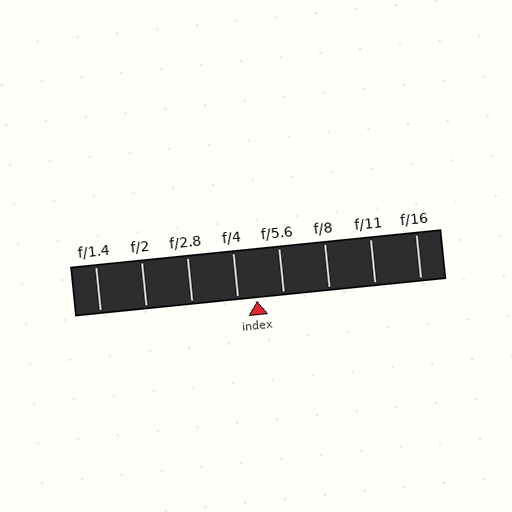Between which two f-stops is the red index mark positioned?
The index mark is between f/4 and f/5.6.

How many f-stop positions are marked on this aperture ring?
There are 8 f-stop positions marked.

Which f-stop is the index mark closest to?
The index mark is closest to f/4.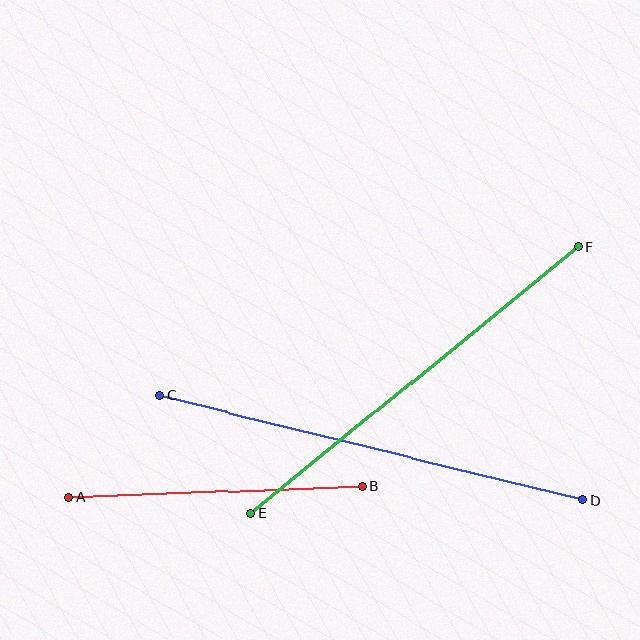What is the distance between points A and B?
The distance is approximately 294 pixels.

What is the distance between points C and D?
The distance is approximately 436 pixels.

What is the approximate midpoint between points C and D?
The midpoint is at approximately (371, 448) pixels.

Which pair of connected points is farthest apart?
Points C and D are farthest apart.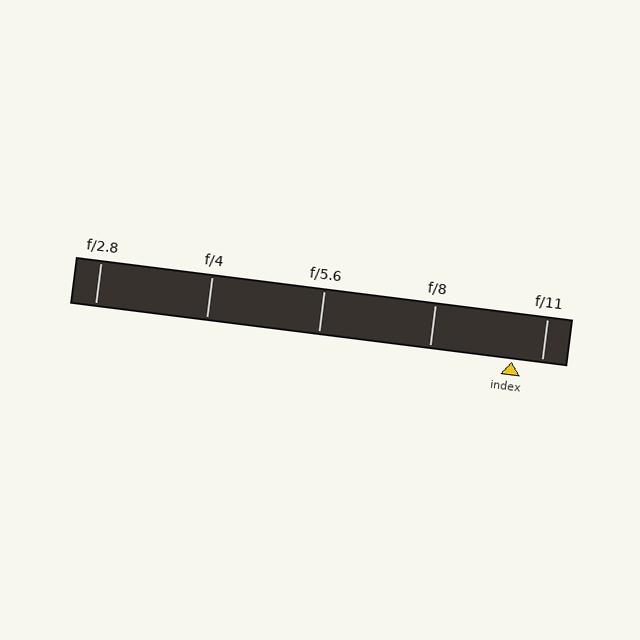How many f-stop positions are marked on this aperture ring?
There are 5 f-stop positions marked.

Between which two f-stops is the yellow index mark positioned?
The index mark is between f/8 and f/11.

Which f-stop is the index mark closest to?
The index mark is closest to f/11.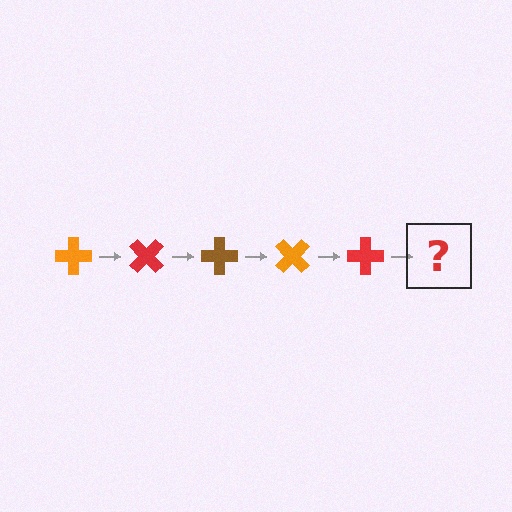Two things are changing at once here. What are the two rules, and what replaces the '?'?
The two rules are that it rotates 45 degrees each step and the color cycles through orange, red, and brown. The '?' should be a brown cross, rotated 225 degrees from the start.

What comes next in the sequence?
The next element should be a brown cross, rotated 225 degrees from the start.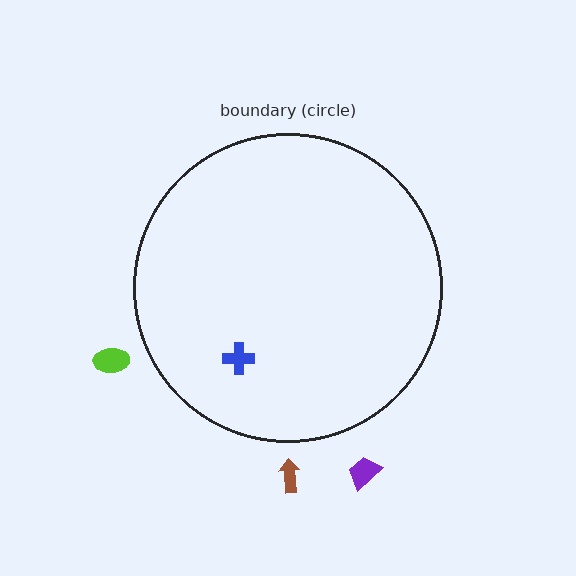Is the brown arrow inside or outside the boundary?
Outside.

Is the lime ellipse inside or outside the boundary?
Outside.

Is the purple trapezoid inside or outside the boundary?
Outside.